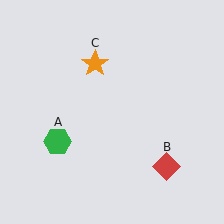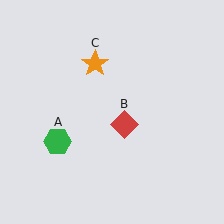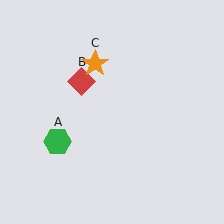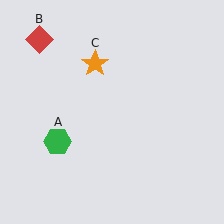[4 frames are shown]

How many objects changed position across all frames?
1 object changed position: red diamond (object B).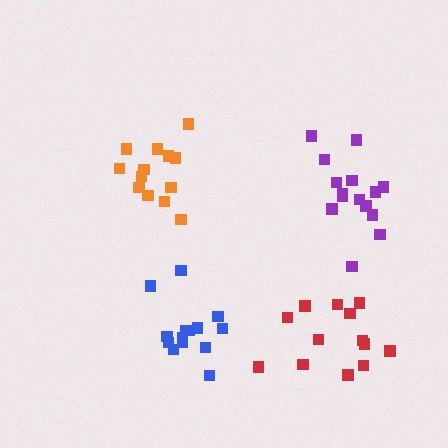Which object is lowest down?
The red cluster is bottommost.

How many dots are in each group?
Group 1: 14 dots, Group 2: 13 dots, Group 3: 15 dots, Group 4: 13 dots (55 total).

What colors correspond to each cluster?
The clusters are colored: blue, orange, purple, red.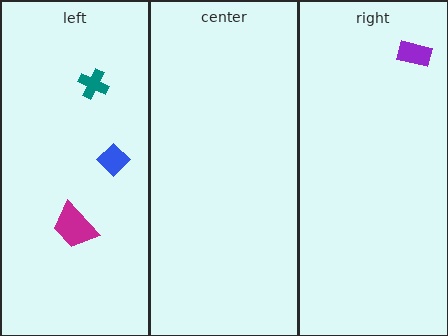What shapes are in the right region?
The purple rectangle.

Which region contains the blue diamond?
The left region.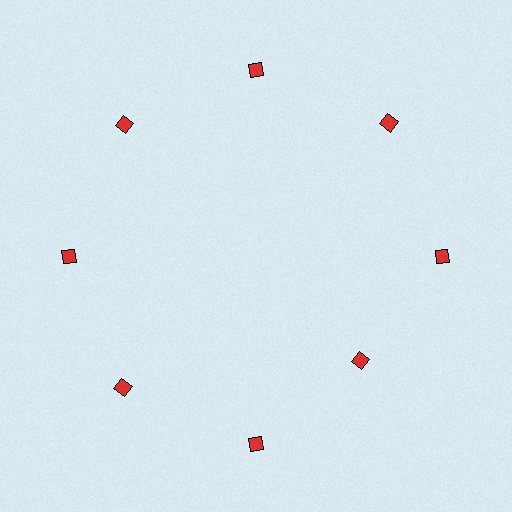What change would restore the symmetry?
The symmetry would be restored by moving it outward, back onto the ring so that all 8 diamonds sit at equal angles and equal distance from the center.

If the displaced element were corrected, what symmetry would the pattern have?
It would have 8-fold rotational symmetry — the pattern would map onto itself every 45 degrees.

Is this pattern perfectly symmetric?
No. The 8 red diamonds are arranged in a ring, but one element near the 4 o'clock position is pulled inward toward the center, breaking the 8-fold rotational symmetry.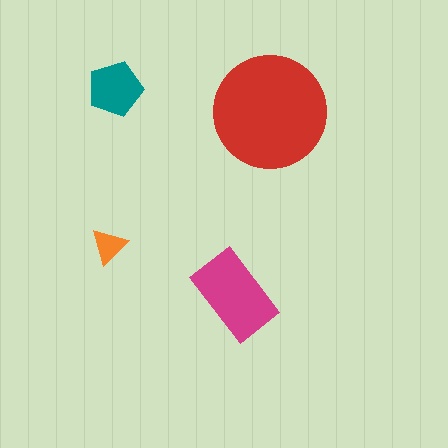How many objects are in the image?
There are 4 objects in the image.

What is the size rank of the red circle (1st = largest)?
1st.